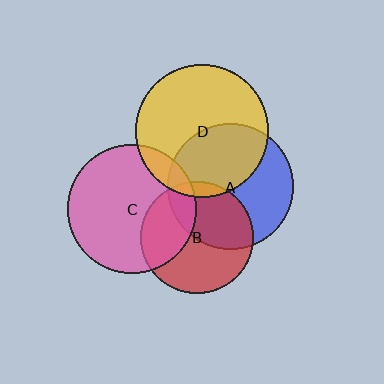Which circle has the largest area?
Circle D (yellow).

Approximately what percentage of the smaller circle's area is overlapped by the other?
Approximately 45%.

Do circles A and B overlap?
Yes.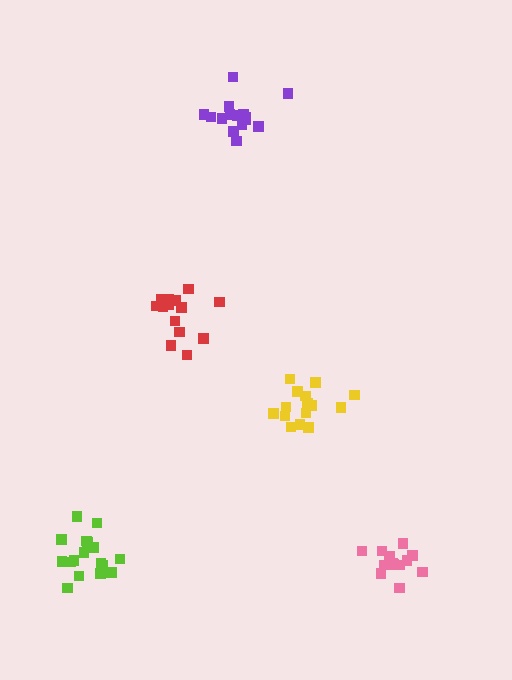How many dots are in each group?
Group 1: 15 dots, Group 2: 17 dots, Group 3: 13 dots, Group 4: 15 dots, Group 5: 15 dots (75 total).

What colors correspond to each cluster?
The clusters are colored: yellow, lime, pink, purple, red.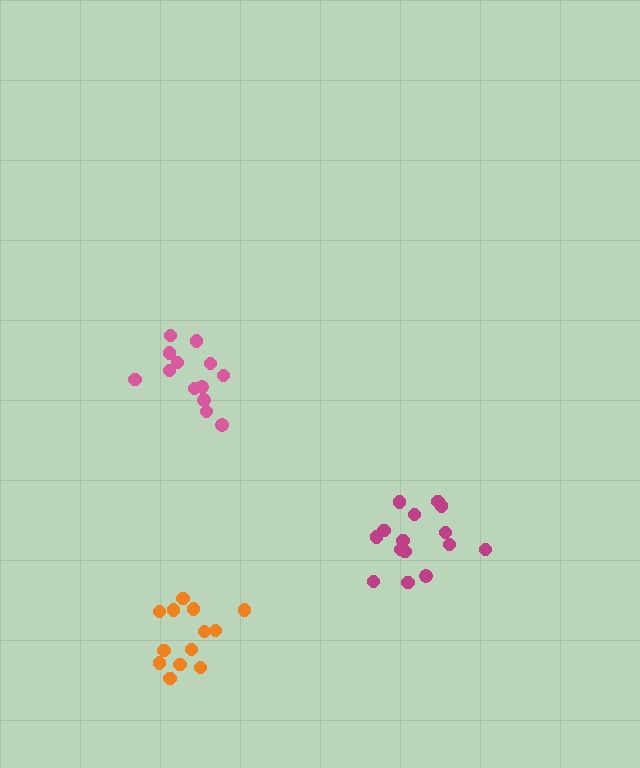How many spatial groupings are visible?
There are 3 spatial groupings.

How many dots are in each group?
Group 1: 13 dots, Group 2: 15 dots, Group 3: 13 dots (41 total).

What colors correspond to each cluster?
The clusters are colored: orange, magenta, pink.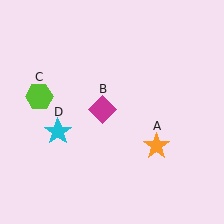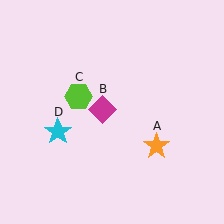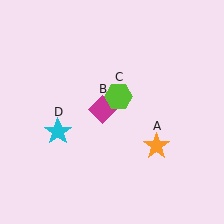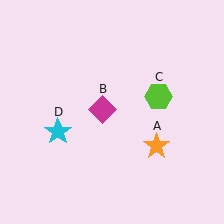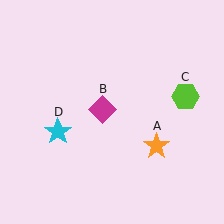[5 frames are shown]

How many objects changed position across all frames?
1 object changed position: lime hexagon (object C).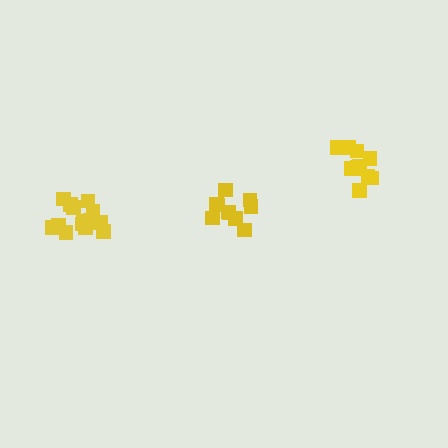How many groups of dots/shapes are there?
There are 3 groups.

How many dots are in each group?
Group 1: 15 dots, Group 2: 10 dots, Group 3: 11 dots (36 total).